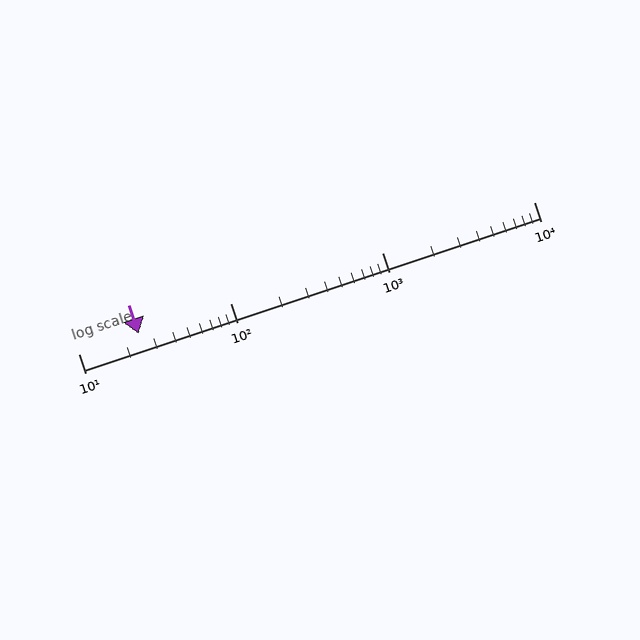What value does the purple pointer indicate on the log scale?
The pointer indicates approximately 25.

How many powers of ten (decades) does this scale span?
The scale spans 3 decades, from 10 to 10000.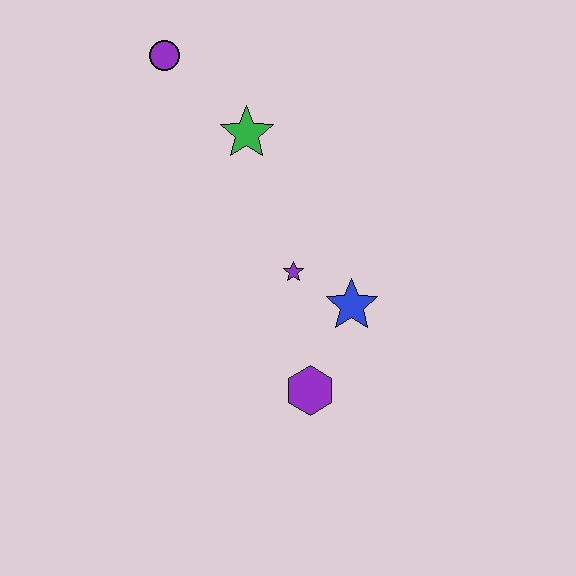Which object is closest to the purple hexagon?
The blue star is closest to the purple hexagon.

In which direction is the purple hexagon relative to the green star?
The purple hexagon is below the green star.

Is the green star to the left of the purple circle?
No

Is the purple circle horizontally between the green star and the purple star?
No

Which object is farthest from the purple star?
The purple circle is farthest from the purple star.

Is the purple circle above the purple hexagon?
Yes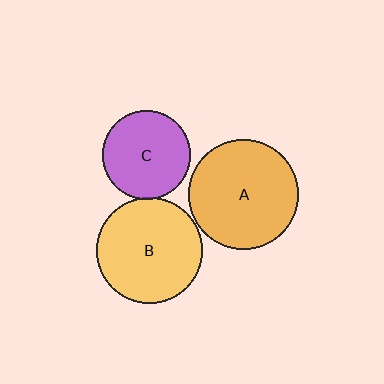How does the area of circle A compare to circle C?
Approximately 1.5 times.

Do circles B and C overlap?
Yes.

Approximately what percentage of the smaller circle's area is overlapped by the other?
Approximately 5%.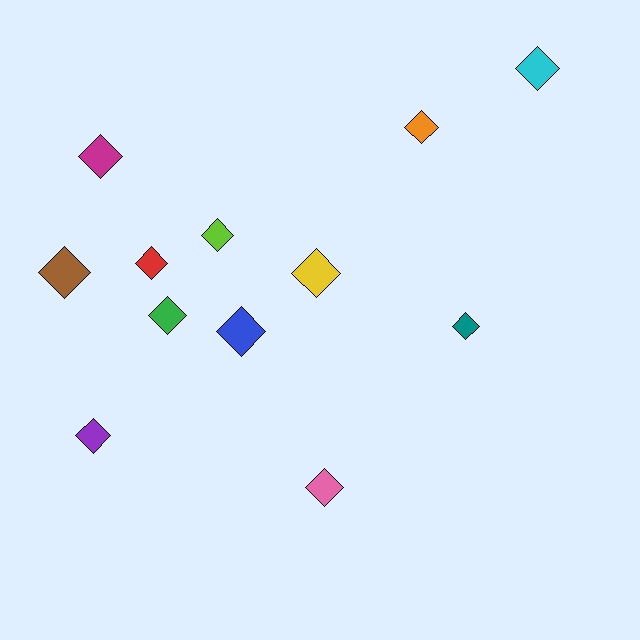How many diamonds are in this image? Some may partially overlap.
There are 12 diamonds.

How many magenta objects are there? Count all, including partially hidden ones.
There is 1 magenta object.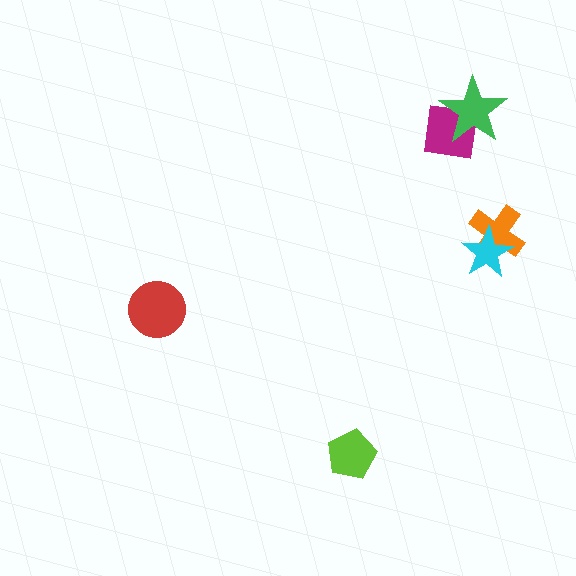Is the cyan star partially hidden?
No, no other shape covers it.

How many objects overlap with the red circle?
0 objects overlap with the red circle.